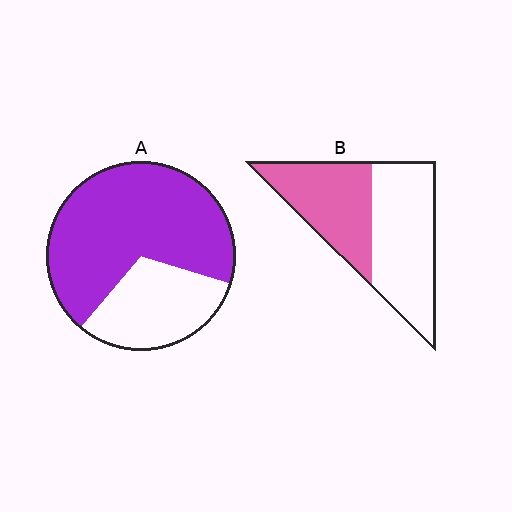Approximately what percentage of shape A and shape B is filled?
A is approximately 70% and B is approximately 45%.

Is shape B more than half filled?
No.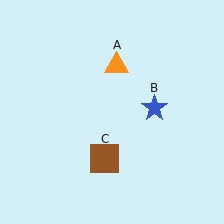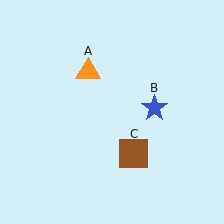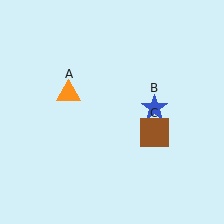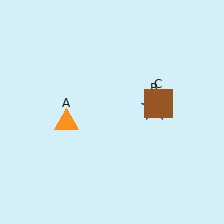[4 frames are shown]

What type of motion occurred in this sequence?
The orange triangle (object A), brown square (object C) rotated counterclockwise around the center of the scene.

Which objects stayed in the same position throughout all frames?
Blue star (object B) remained stationary.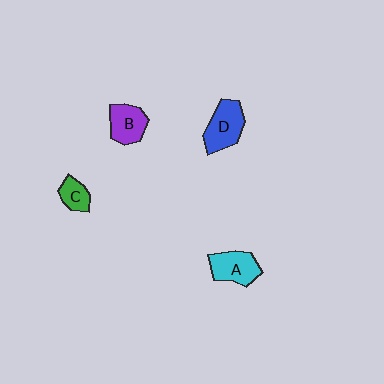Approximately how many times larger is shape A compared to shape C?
Approximately 1.7 times.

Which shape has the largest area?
Shape D (blue).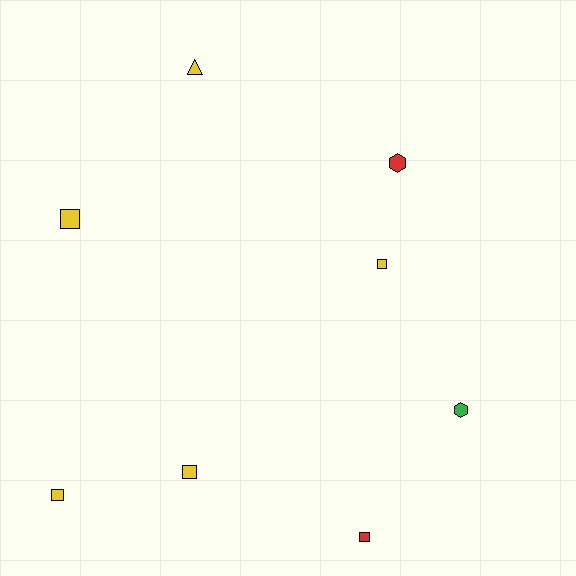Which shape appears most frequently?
Square, with 5 objects.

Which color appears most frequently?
Yellow, with 5 objects.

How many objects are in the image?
There are 8 objects.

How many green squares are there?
There are no green squares.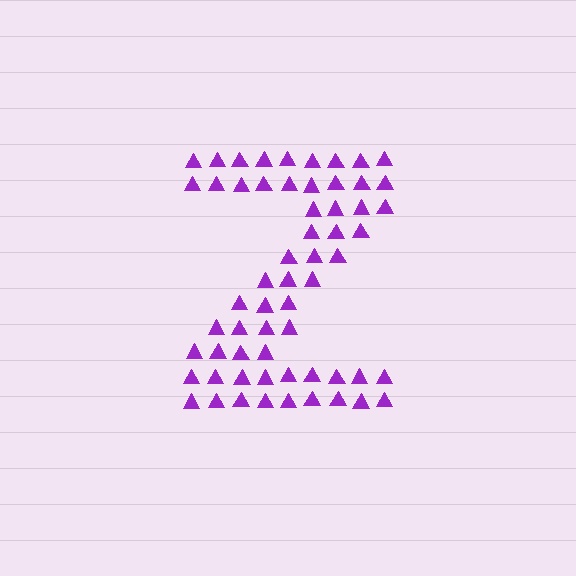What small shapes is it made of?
It is made of small triangles.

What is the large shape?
The large shape is the letter Z.